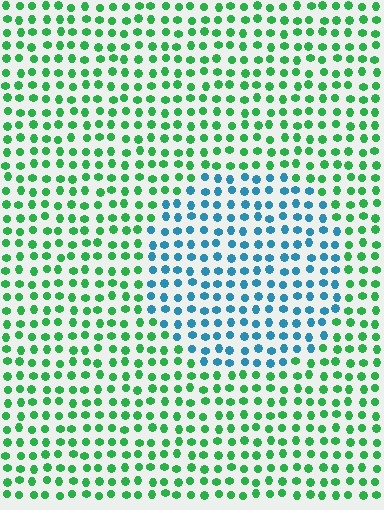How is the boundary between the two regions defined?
The boundary is defined purely by a slight shift in hue (about 62 degrees). Spacing, size, and orientation are identical on both sides.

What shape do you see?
I see a circle.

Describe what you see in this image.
The image is filled with small green elements in a uniform arrangement. A circle-shaped region is visible where the elements are tinted to a slightly different hue, forming a subtle color boundary.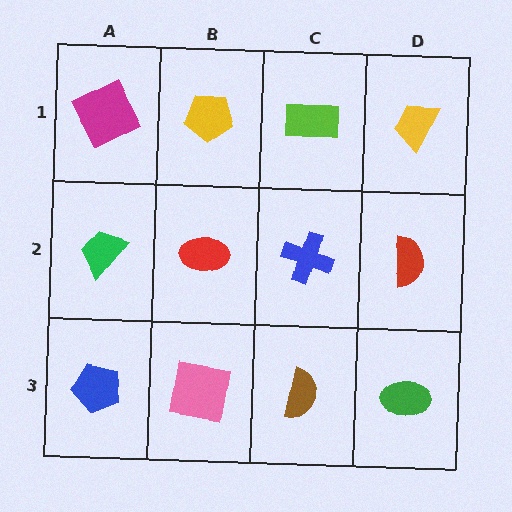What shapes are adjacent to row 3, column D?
A red semicircle (row 2, column D), a brown semicircle (row 3, column C).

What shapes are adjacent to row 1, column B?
A red ellipse (row 2, column B), a magenta square (row 1, column A), a lime rectangle (row 1, column C).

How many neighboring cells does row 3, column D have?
2.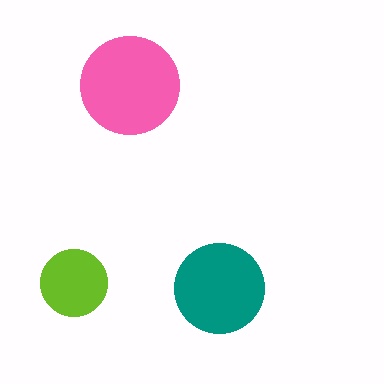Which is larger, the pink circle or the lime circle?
The pink one.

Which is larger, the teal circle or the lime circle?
The teal one.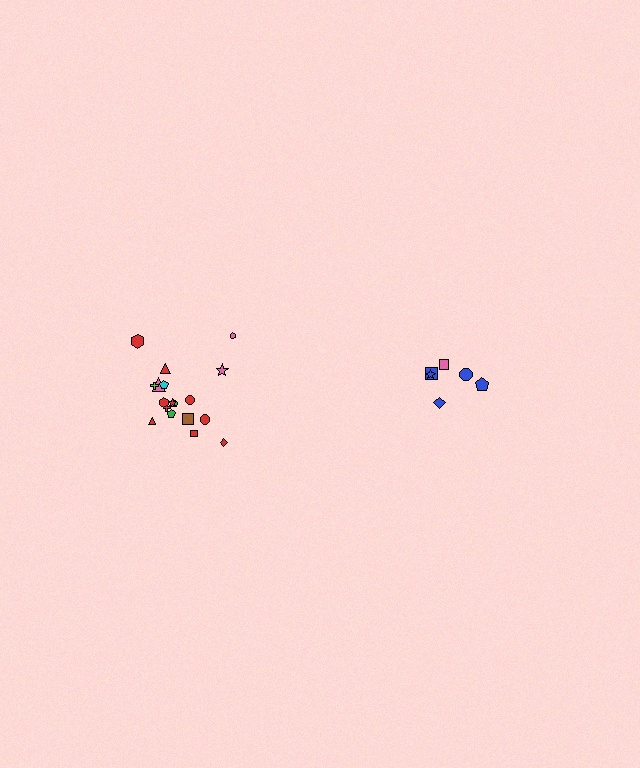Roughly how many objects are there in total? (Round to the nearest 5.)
Roughly 25 objects in total.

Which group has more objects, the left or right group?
The left group.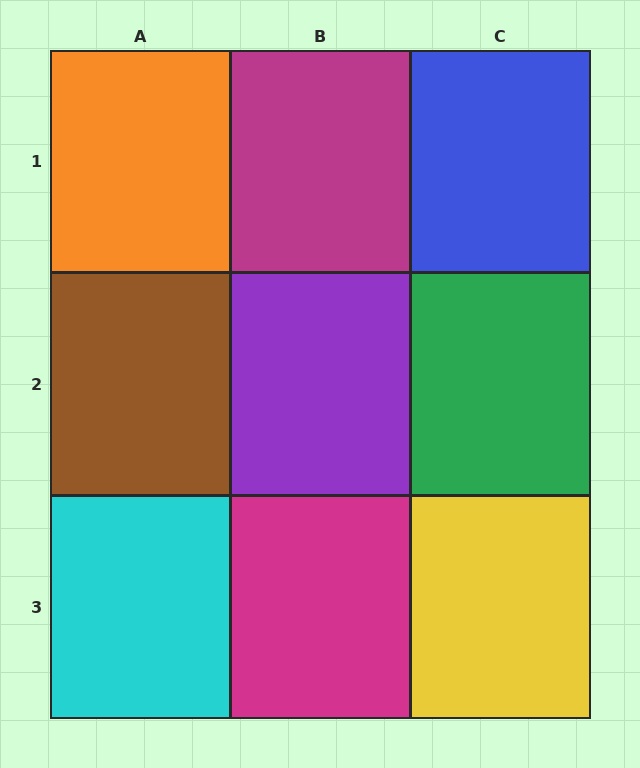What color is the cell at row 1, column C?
Blue.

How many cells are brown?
1 cell is brown.